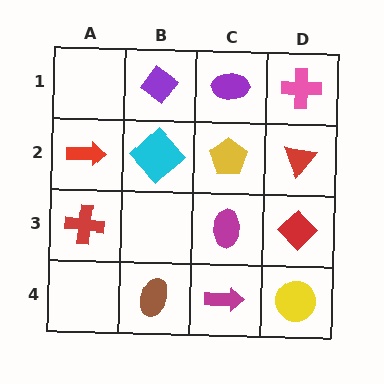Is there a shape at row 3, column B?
No, that cell is empty.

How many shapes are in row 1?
3 shapes.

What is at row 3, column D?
A red diamond.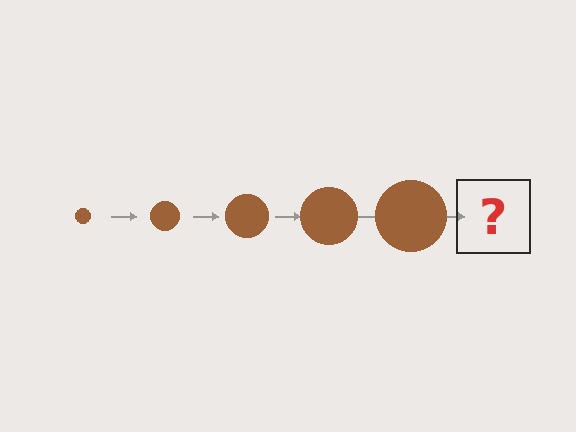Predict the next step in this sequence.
The next step is a brown circle, larger than the previous one.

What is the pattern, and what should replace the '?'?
The pattern is that the circle gets progressively larger each step. The '?' should be a brown circle, larger than the previous one.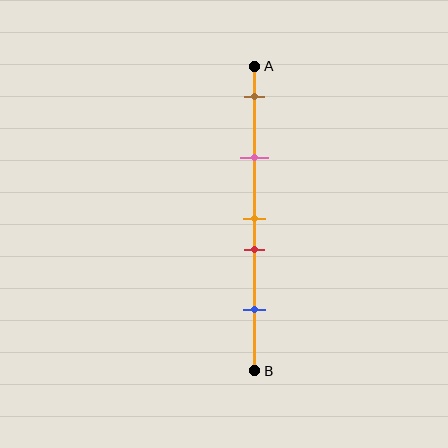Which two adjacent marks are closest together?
The orange and red marks are the closest adjacent pair.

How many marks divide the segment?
There are 5 marks dividing the segment.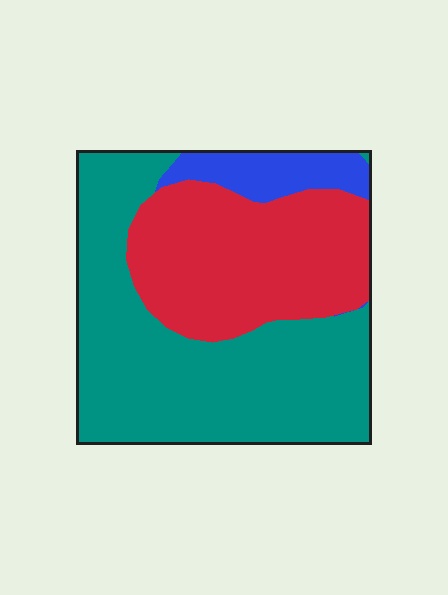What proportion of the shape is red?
Red covers around 35% of the shape.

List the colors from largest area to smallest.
From largest to smallest: teal, red, blue.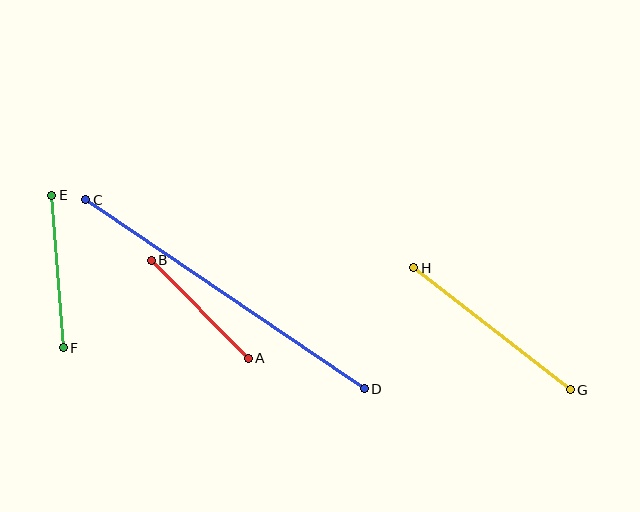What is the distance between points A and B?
The distance is approximately 137 pixels.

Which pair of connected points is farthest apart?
Points C and D are farthest apart.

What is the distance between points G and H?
The distance is approximately 198 pixels.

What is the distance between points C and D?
The distance is approximately 336 pixels.